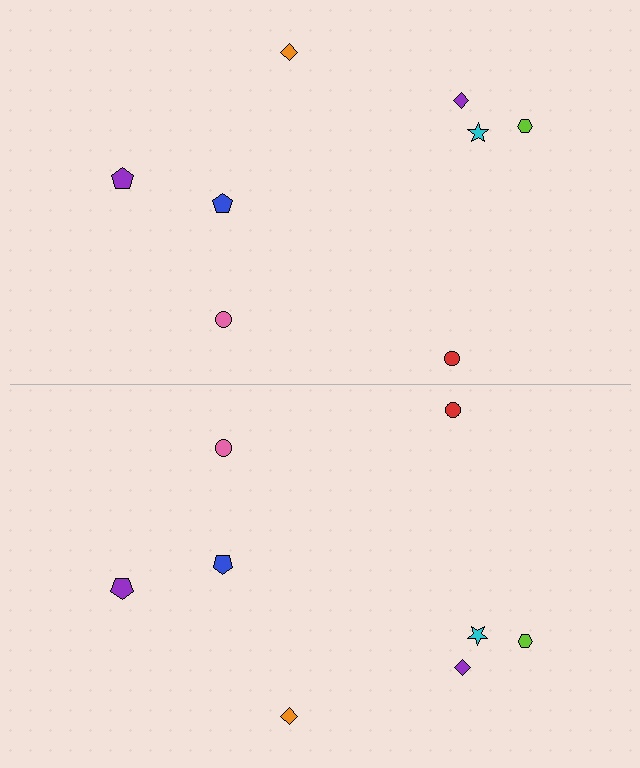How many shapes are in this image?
There are 16 shapes in this image.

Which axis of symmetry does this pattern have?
The pattern has a horizontal axis of symmetry running through the center of the image.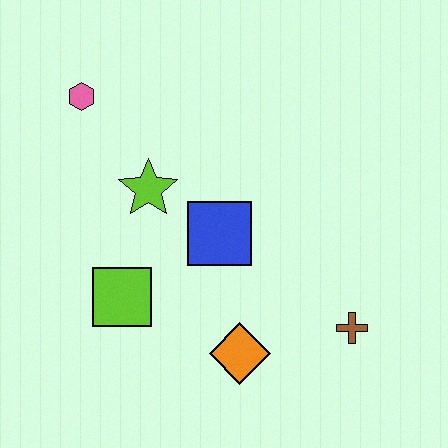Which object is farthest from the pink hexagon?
The brown cross is farthest from the pink hexagon.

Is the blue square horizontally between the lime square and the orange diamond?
Yes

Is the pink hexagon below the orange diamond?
No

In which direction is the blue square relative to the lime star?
The blue square is to the right of the lime star.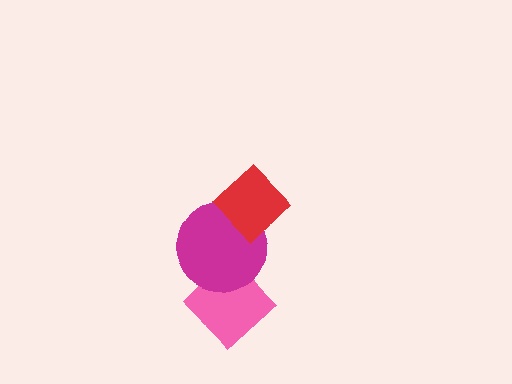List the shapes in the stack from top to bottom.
From top to bottom: the red diamond, the magenta circle, the pink diamond.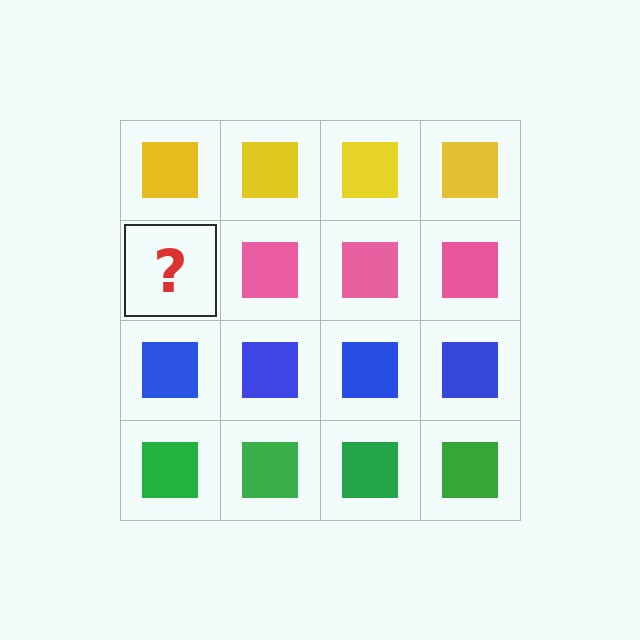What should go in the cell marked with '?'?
The missing cell should contain a pink square.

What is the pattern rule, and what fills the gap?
The rule is that each row has a consistent color. The gap should be filled with a pink square.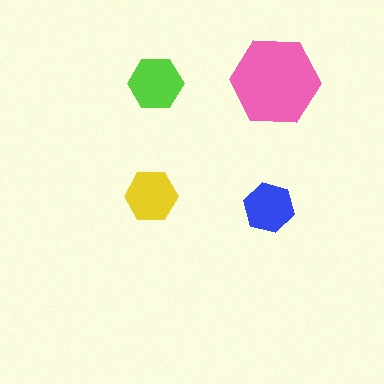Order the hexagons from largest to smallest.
the pink one, the lime one, the yellow one, the blue one.